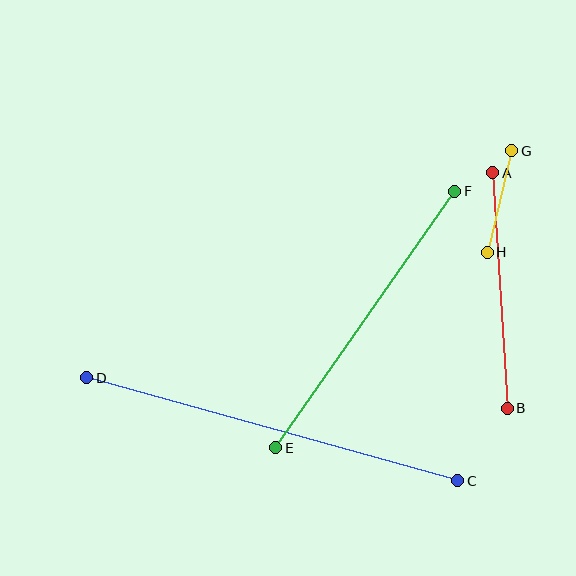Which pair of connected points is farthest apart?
Points C and D are farthest apart.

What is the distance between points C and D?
The distance is approximately 385 pixels.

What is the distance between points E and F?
The distance is approximately 313 pixels.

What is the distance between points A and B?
The distance is approximately 236 pixels.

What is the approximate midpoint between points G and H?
The midpoint is at approximately (500, 202) pixels.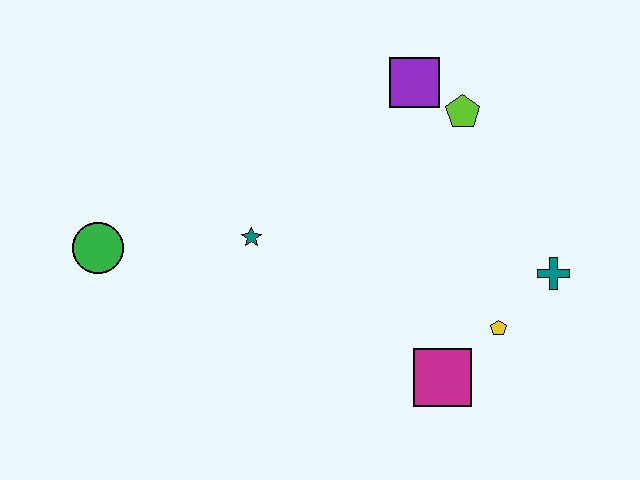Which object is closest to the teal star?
The green circle is closest to the teal star.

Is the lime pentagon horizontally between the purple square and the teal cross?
Yes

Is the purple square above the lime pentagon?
Yes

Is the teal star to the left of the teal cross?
Yes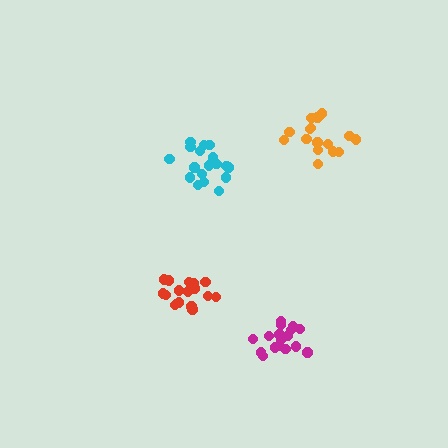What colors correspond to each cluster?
The clusters are colored: magenta, orange, red, cyan.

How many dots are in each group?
Group 1: 17 dots, Group 2: 16 dots, Group 3: 18 dots, Group 4: 18 dots (69 total).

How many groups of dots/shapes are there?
There are 4 groups.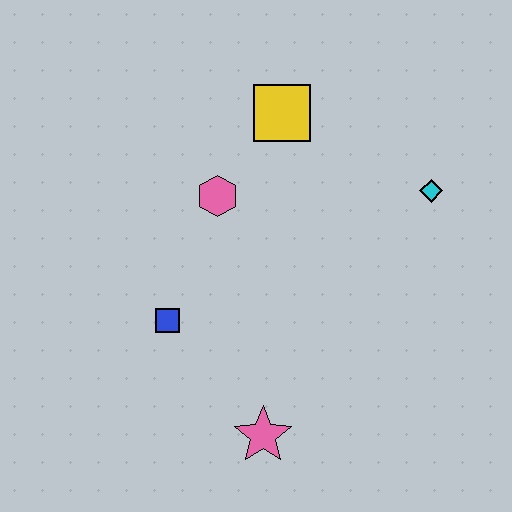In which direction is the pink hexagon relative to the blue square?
The pink hexagon is above the blue square.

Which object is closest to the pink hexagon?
The yellow square is closest to the pink hexagon.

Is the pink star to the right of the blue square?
Yes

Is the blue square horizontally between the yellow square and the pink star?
No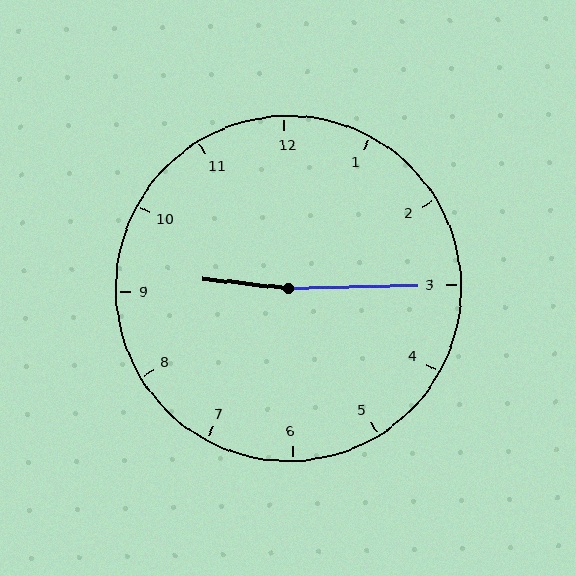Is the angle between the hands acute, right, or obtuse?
It is obtuse.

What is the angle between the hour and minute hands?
Approximately 172 degrees.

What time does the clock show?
9:15.